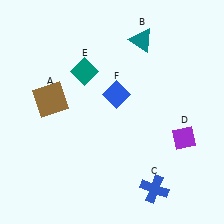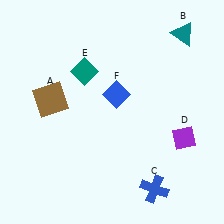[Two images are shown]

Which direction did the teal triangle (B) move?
The teal triangle (B) moved right.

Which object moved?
The teal triangle (B) moved right.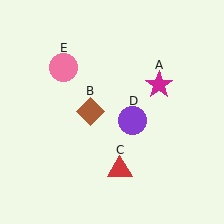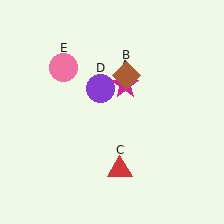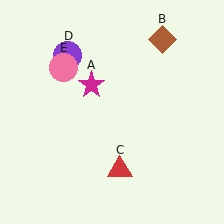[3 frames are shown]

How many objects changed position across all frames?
3 objects changed position: magenta star (object A), brown diamond (object B), purple circle (object D).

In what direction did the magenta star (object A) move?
The magenta star (object A) moved left.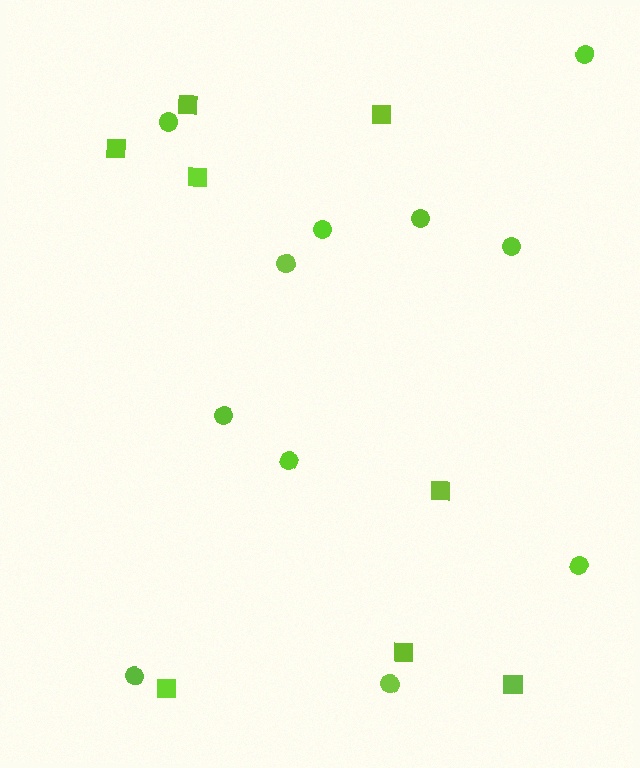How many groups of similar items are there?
There are 2 groups: one group of squares (8) and one group of circles (11).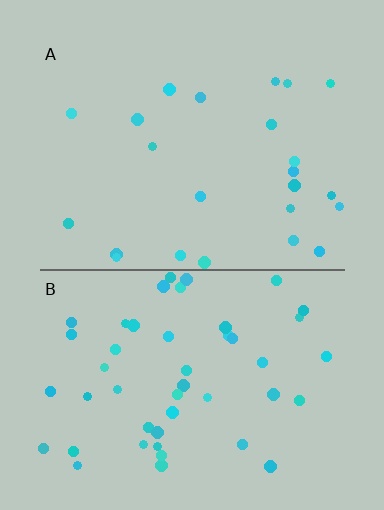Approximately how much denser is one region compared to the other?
Approximately 2.0× — region B over region A.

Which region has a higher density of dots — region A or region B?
B (the bottom).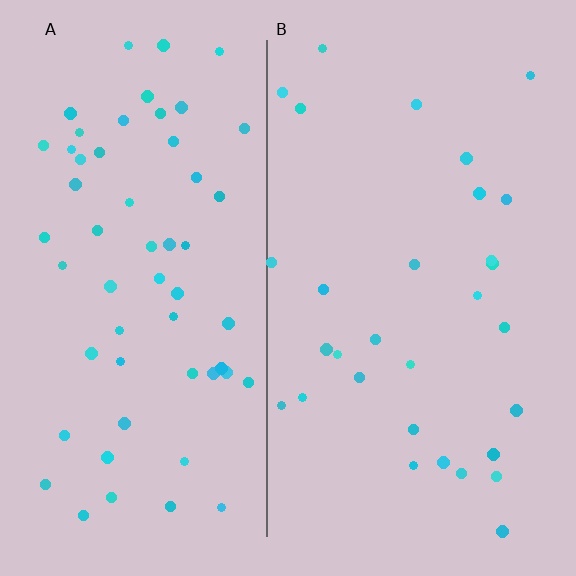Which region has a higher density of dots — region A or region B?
A (the left).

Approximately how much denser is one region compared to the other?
Approximately 1.9× — region A over region B.